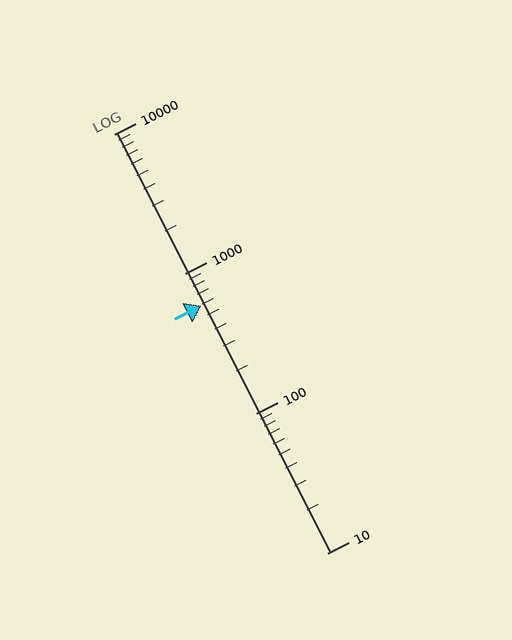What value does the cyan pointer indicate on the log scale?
The pointer indicates approximately 590.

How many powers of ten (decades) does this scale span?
The scale spans 3 decades, from 10 to 10000.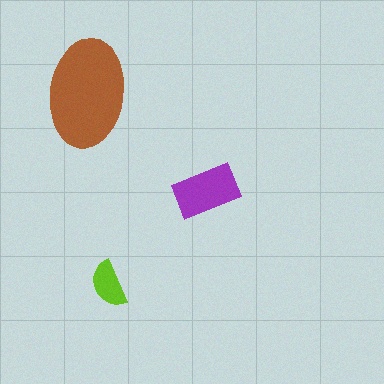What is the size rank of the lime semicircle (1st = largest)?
3rd.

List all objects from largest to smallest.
The brown ellipse, the purple rectangle, the lime semicircle.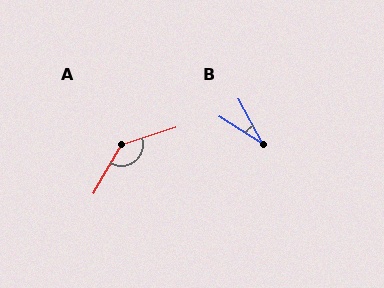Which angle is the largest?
A, at approximately 137 degrees.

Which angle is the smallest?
B, at approximately 29 degrees.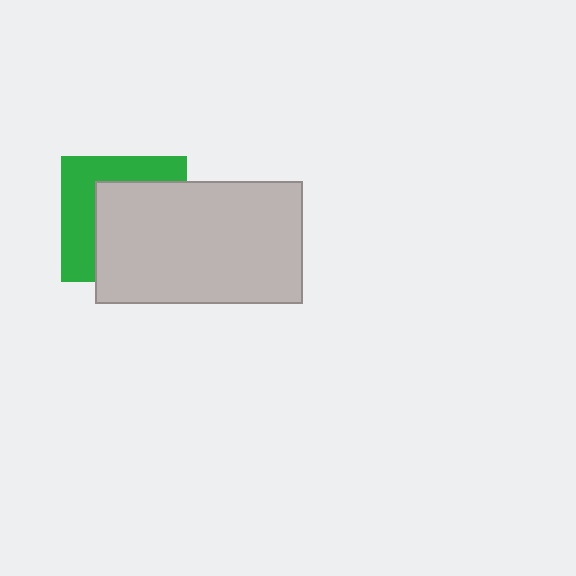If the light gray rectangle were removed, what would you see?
You would see the complete green square.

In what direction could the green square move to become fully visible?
The green square could move toward the upper-left. That would shift it out from behind the light gray rectangle entirely.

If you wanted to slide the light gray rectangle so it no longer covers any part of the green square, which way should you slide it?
Slide it toward the lower-right — that is the most direct way to separate the two shapes.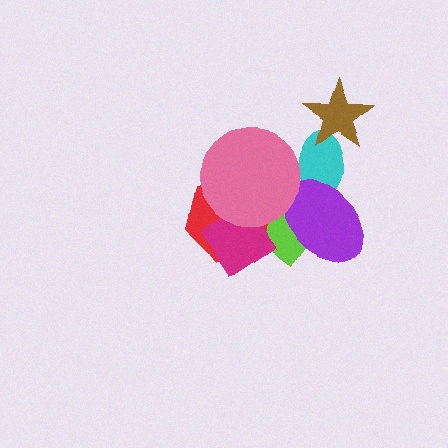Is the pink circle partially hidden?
No, no other shape covers it.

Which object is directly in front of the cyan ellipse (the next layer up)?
The purple ellipse is directly in front of the cyan ellipse.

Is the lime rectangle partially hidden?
Yes, it is partially covered by another shape.